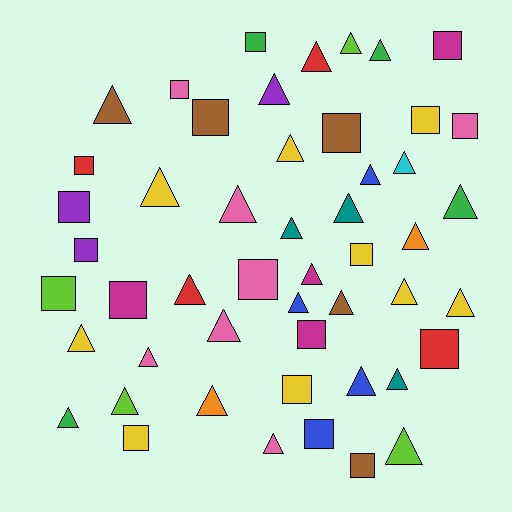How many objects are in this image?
There are 50 objects.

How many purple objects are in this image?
There are 3 purple objects.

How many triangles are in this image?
There are 30 triangles.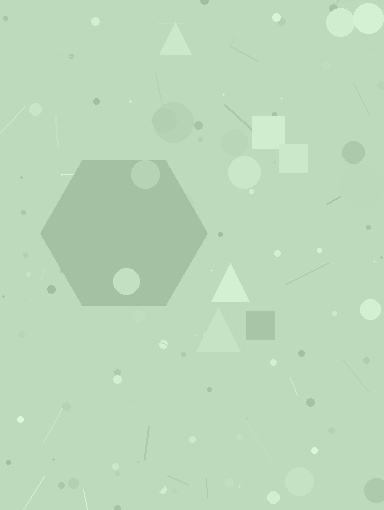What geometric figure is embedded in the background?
A hexagon is embedded in the background.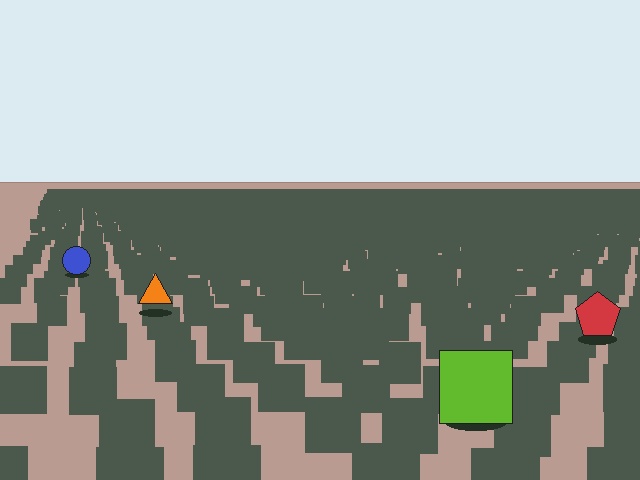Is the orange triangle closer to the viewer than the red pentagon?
No. The red pentagon is closer — you can tell from the texture gradient: the ground texture is coarser near it.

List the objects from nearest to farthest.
From nearest to farthest: the lime square, the red pentagon, the orange triangle, the blue circle.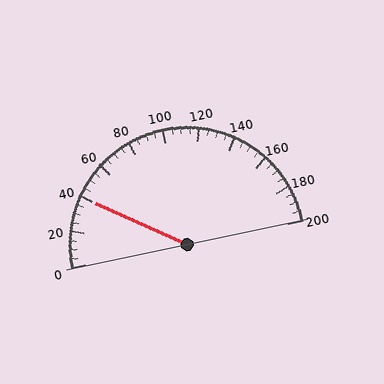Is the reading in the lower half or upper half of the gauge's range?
The reading is in the lower half of the range (0 to 200).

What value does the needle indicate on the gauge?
The needle indicates approximately 40.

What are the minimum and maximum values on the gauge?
The gauge ranges from 0 to 200.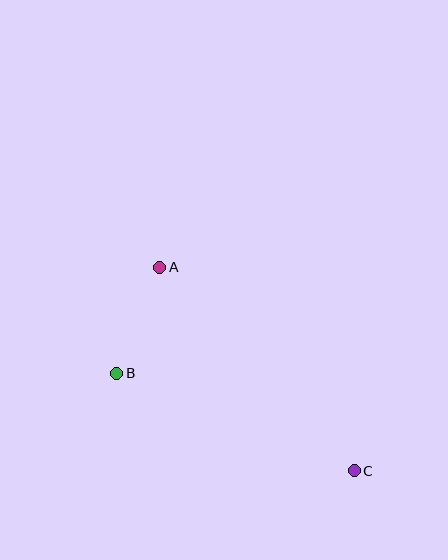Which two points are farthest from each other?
Points A and C are farthest from each other.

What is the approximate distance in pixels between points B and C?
The distance between B and C is approximately 257 pixels.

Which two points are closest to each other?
Points A and B are closest to each other.